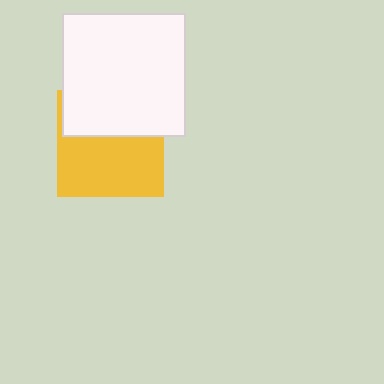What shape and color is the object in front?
The object in front is a white square.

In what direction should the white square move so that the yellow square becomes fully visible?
The white square should move up. That is the shortest direction to clear the overlap and leave the yellow square fully visible.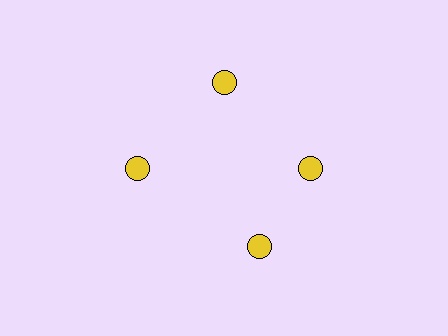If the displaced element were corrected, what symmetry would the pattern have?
It would have 4-fold rotational symmetry — the pattern would map onto itself every 90 degrees.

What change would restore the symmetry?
The symmetry would be restored by rotating it back into even spacing with its neighbors so that all 4 circles sit at equal angles and equal distance from the center.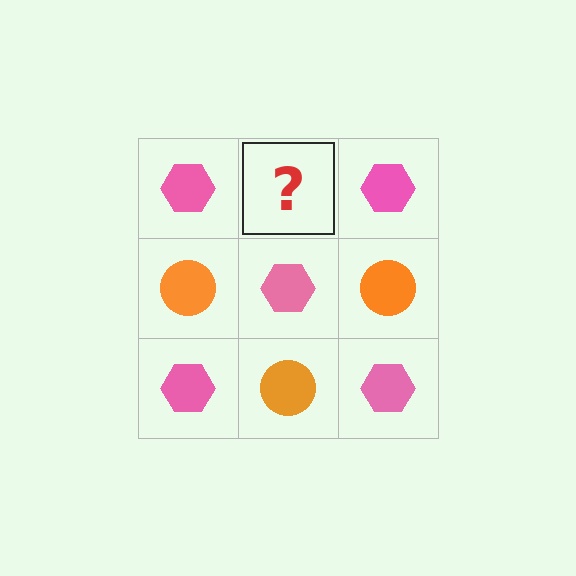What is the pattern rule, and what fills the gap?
The rule is that it alternates pink hexagon and orange circle in a checkerboard pattern. The gap should be filled with an orange circle.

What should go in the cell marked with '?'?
The missing cell should contain an orange circle.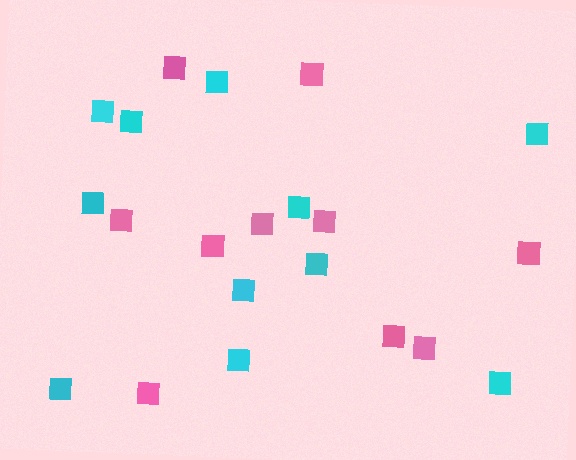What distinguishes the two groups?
There are 2 groups: one group of pink squares (10) and one group of cyan squares (11).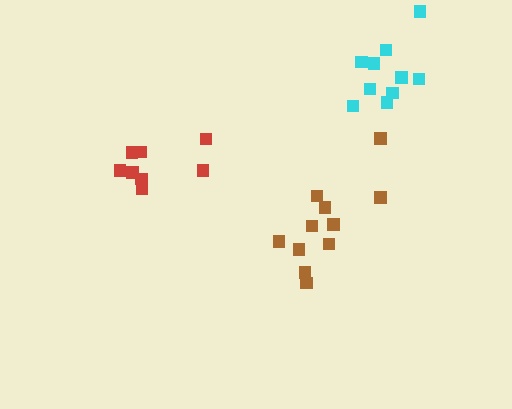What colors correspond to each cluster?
The clusters are colored: brown, red, cyan.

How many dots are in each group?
Group 1: 11 dots, Group 2: 9 dots, Group 3: 10 dots (30 total).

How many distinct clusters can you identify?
There are 3 distinct clusters.